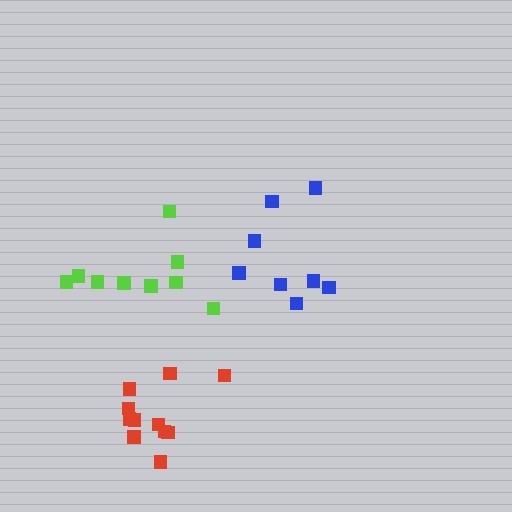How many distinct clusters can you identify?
There are 3 distinct clusters.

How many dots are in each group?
Group 1: 8 dots, Group 2: 11 dots, Group 3: 9 dots (28 total).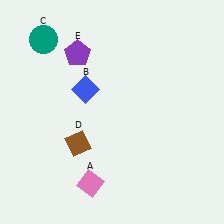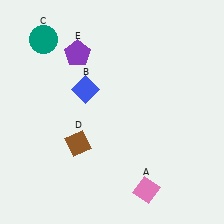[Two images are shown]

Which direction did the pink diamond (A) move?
The pink diamond (A) moved right.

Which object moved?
The pink diamond (A) moved right.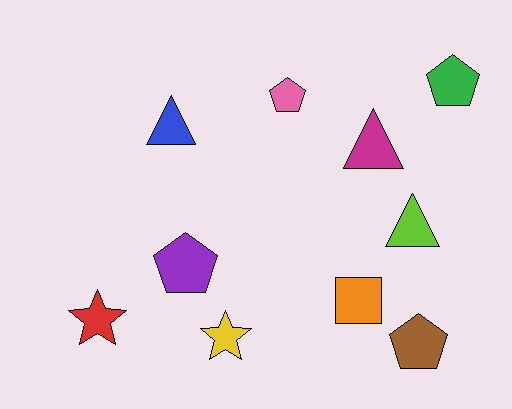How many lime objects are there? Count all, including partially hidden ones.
There is 1 lime object.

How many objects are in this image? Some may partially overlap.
There are 10 objects.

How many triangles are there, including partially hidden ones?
There are 3 triangles.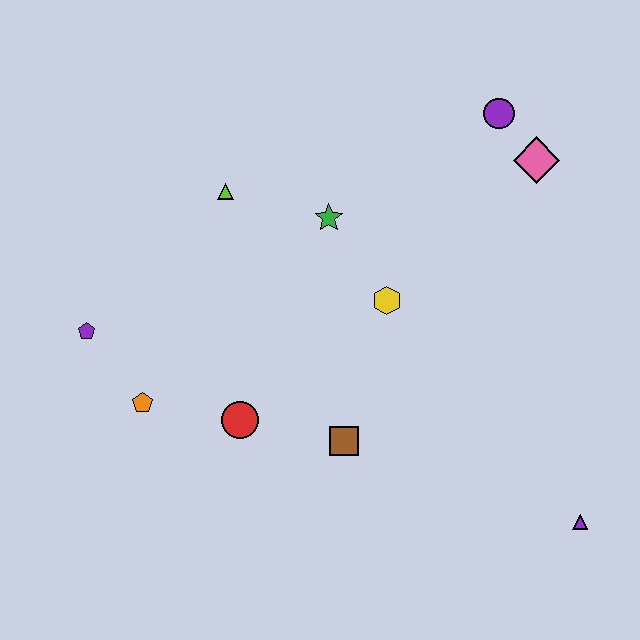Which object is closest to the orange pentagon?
The purple pentagon is closest to the orange pentagon.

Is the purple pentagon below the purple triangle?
No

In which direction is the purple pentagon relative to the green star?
The purple pentagon is to the left of the green star.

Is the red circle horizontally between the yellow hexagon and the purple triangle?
No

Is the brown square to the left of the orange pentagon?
No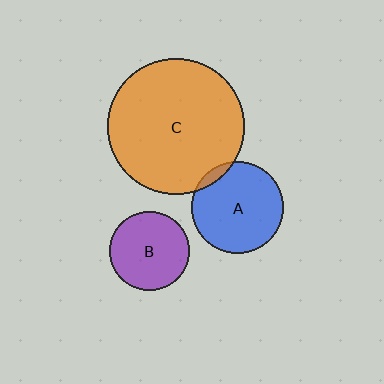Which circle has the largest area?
Circle C (orange).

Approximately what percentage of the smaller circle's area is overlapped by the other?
Approximately 5%.